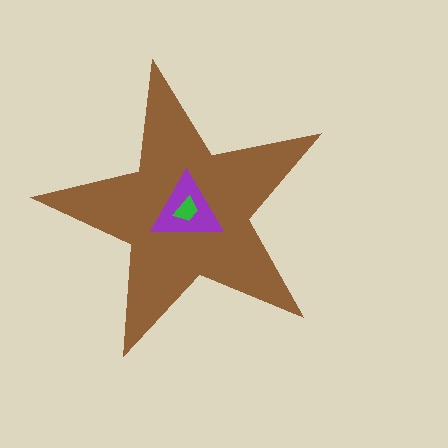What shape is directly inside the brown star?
The purple triangle.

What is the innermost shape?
The green trapezoid.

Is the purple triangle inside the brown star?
Yes.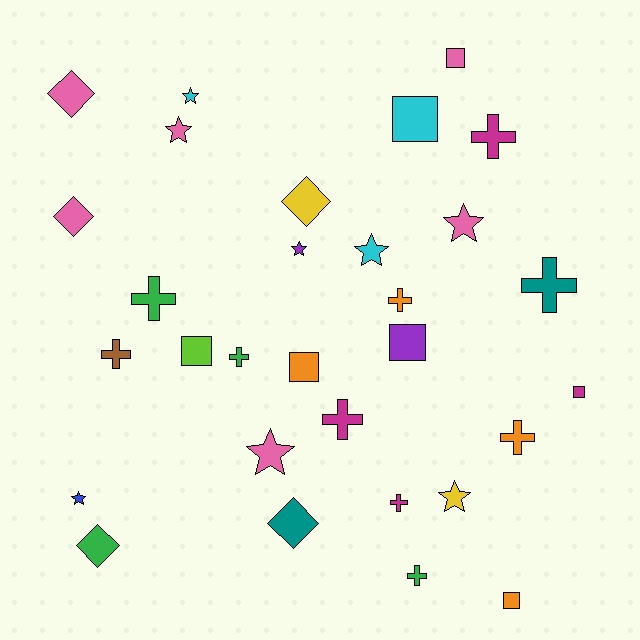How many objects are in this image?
There are 30 objects.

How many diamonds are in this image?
There are 5 diamonds.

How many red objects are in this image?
There are no red objects.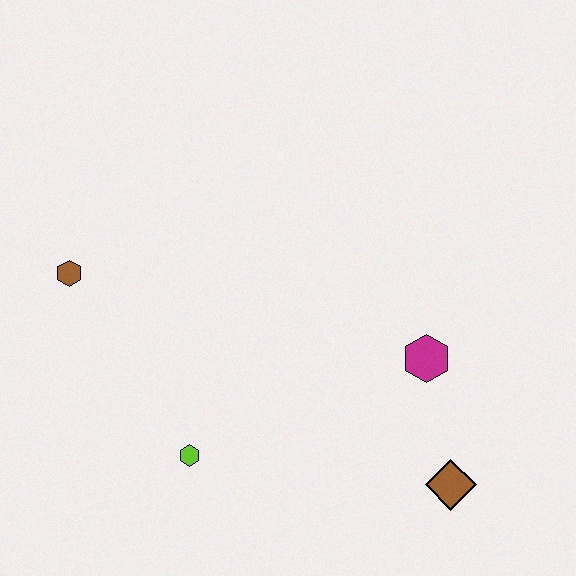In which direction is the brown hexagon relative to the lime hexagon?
The brown hexagon is above the lime hexagon.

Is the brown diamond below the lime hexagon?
Yes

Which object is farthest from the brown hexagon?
The brown diamond is farthest from the brown hexagon.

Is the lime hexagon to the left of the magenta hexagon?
Yes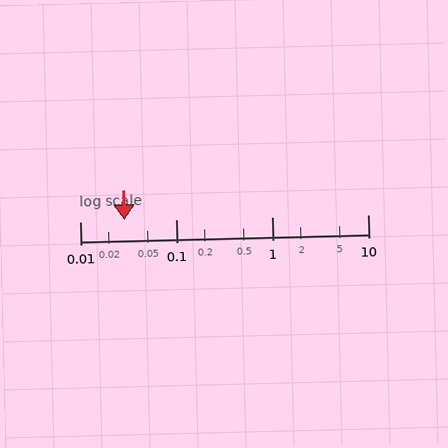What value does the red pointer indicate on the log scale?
The pointer indicates approximately 0.029.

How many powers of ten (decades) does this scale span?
The scale spans 3 decades, from 0.01 to 10.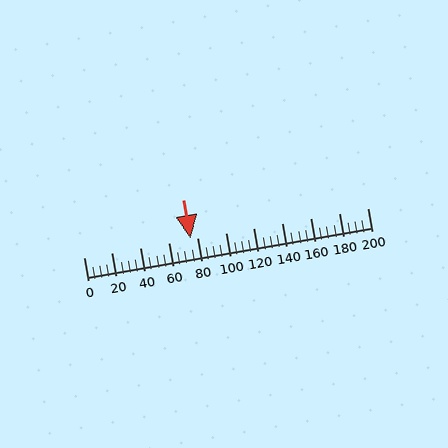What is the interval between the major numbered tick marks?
The major tick marks are spaced 20 units apart.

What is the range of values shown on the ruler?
The ruler shows values from 0 to 200.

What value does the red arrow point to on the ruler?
The red arrow points to approximately 75.